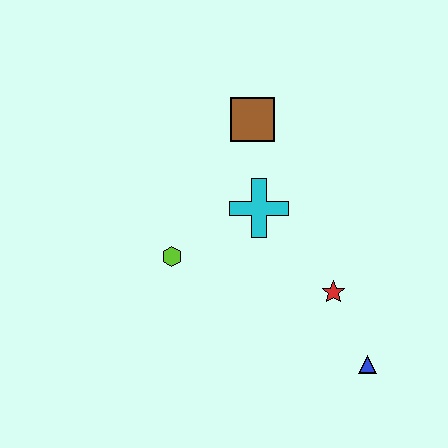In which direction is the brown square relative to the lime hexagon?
The brown square is above the lime hexagon.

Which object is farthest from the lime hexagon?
The blue triangle is farthest from the lime hexagon.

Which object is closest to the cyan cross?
The brown square is closest to the cyan cross.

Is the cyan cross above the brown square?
No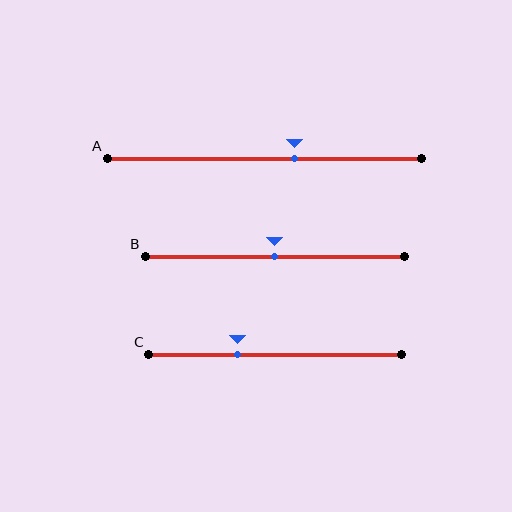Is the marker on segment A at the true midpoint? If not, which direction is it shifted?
No, the marker on segment A is shifted to the right by about 10% of the segment length.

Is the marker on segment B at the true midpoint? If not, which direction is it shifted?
Yes, the marker on segment B is at the true midpoint.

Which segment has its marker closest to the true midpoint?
Segment B has its marker closest to the true midpoint.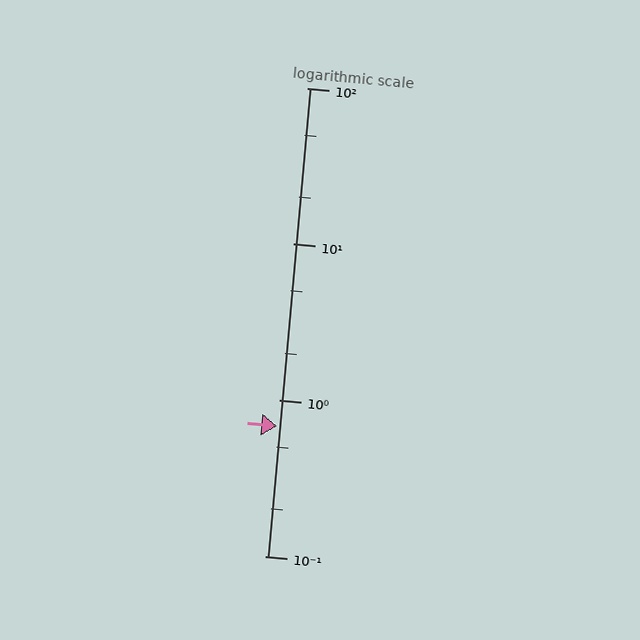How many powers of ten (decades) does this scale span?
The scale spans 3 decades, from 0.1 to 100.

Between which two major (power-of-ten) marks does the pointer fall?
The pointer is between 0.1 and 1.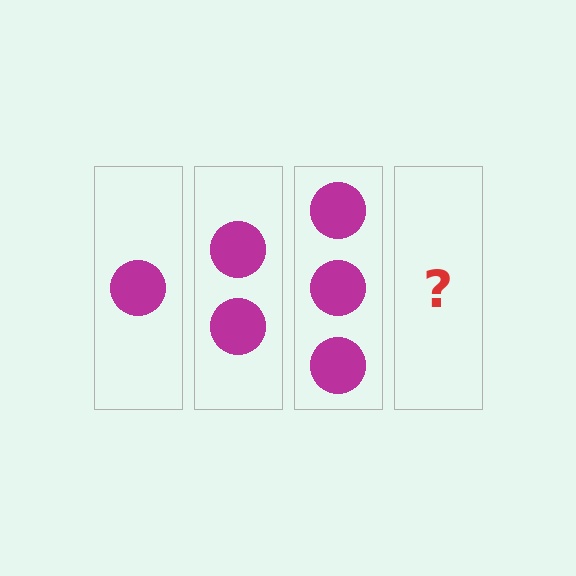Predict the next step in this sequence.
The next step is 4 circles.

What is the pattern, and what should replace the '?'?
The pattern is that each step adds one more circle. The '?' should be 4 circles.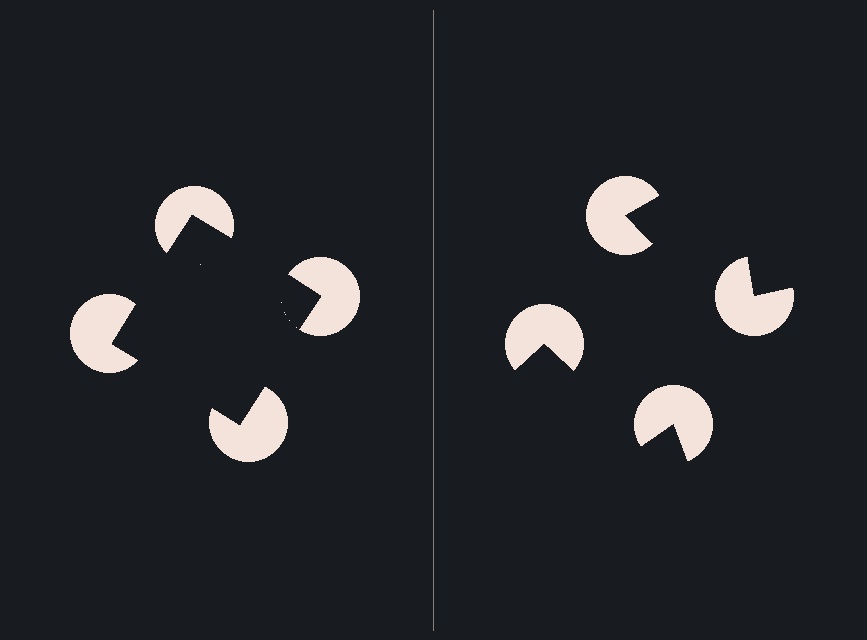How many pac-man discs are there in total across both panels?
8 — 4 on each side.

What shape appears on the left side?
An illusory square.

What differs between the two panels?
The pac-man discs are positioned identically on both sides; only the wedge orientations differ. On the left they align to a square; on the right they are misaligned.